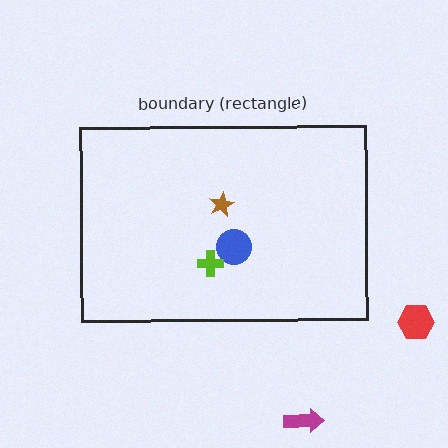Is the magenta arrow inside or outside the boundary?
Outside.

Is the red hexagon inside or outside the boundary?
Outside.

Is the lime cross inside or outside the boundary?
Inside.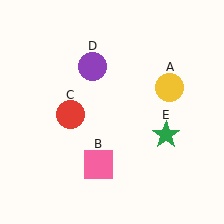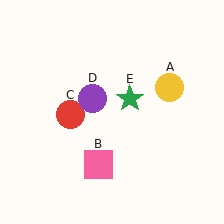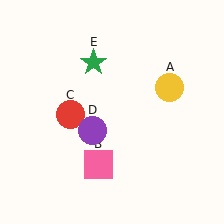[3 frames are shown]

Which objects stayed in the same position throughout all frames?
Yellow circle (object A) and pink square (object B) and red circle (object C) remained stationary.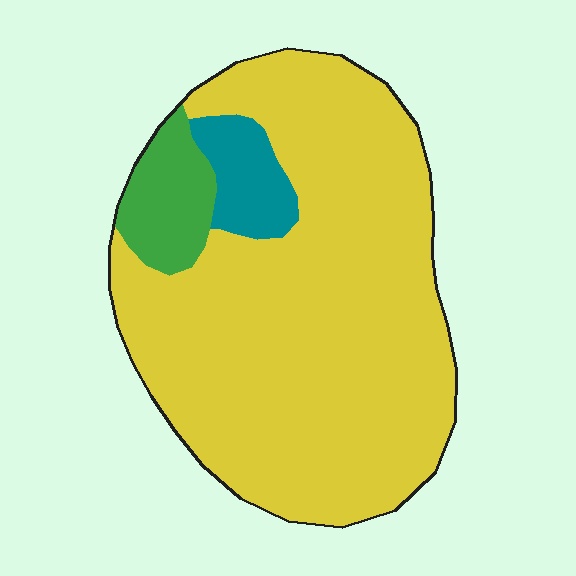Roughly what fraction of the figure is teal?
Teal covers about 5% of the figure.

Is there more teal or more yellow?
Yellow.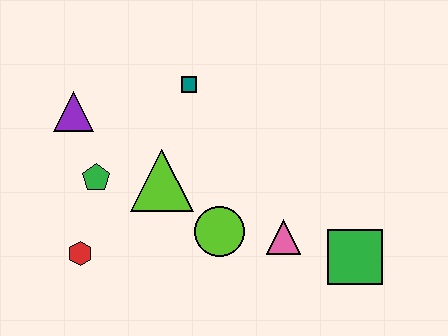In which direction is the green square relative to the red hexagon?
The green square is to the right of the red hexagon.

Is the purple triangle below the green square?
No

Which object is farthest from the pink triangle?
The purple triangle is farthest from the pink triangle.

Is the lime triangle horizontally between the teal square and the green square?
No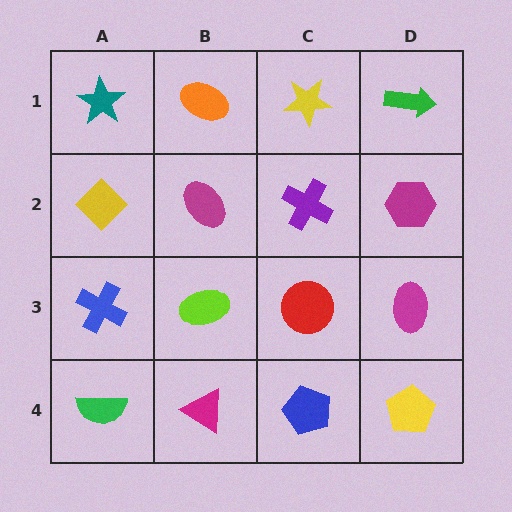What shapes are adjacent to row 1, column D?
A magenta hexagon (row 2, column D), a yellow star (row 1, column C).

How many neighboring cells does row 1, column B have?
3.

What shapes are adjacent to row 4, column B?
A lime ellipse (row 3, column B), a green semicircle (row 4, column A), a blue pentagon (row 4, column C).